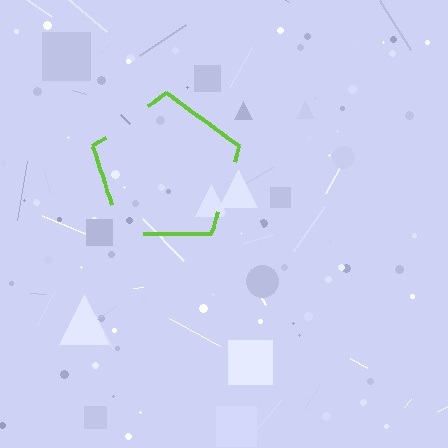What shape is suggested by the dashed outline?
The dashed outline suggests a pentagon.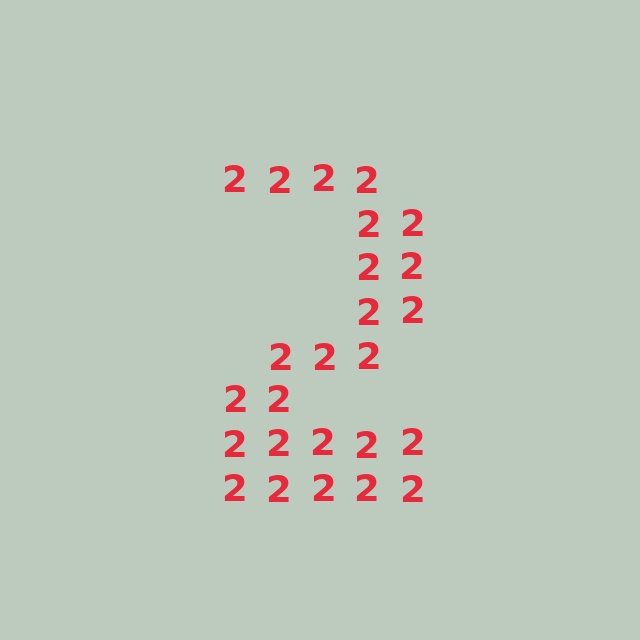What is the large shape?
The large shape is the digit 2.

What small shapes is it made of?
It is made of small digit 2's.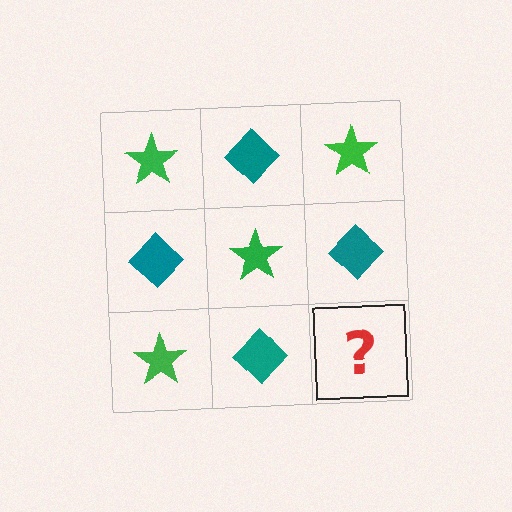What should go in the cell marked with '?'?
The missing cell should contain a green star.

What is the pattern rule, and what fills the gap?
The rule is that it alternates green star and teal diamond in a checkerboard pattern. The gap should be filled with a green star.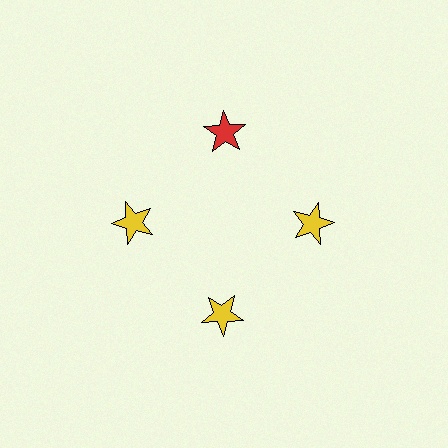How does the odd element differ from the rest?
It has a different color: red instead of yellow.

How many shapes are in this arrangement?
There are 4 shapes arranged in a ring pattern.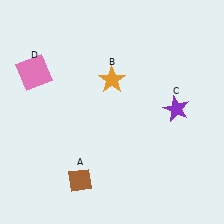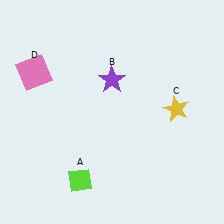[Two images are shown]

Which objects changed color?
A changed from brown to lime. B changed from orange to purple. C changed from purple to yellow.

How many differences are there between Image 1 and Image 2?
There are 3 differences between the two images.